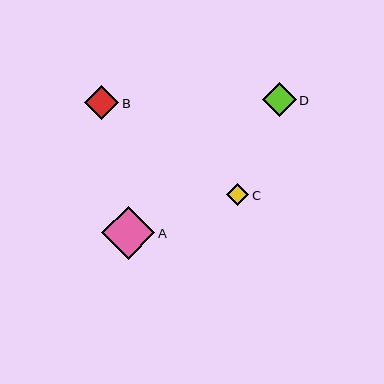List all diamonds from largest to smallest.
From largest to smallest: A, B, D, C.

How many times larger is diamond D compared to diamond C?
Diamond D is approximately 1.5 times the size of diamond C.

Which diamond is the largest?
Diamond A is the largest with a size of approximately 53 pixels.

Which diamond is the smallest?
Diamond C is the smallest with a size of approximately 22 pixels.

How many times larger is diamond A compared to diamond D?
Diamond A is approximately 1.6 times the size of diamond D.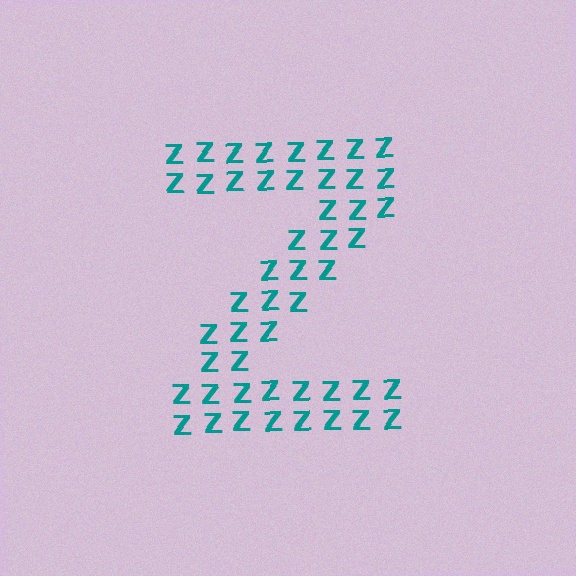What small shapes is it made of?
It is made of small letter Z's.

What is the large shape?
The large shape is the letter Z.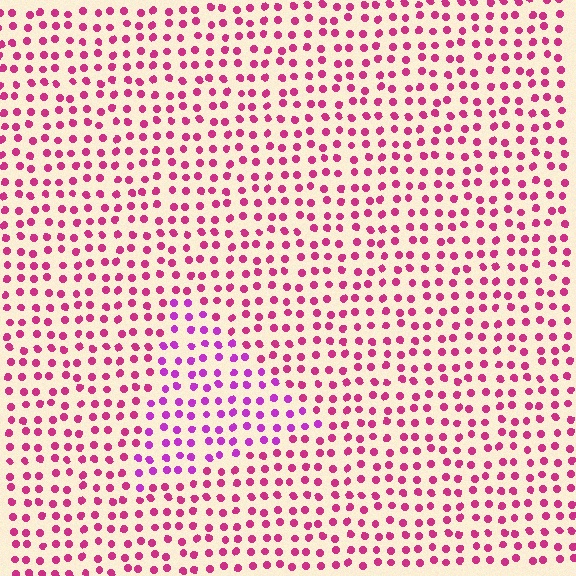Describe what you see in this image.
The image is filled with small magenta elements in a uniform arrangement. A triangle-shaped region is visible where the elements are tinted to a slightly different hue, forming a subtle color boundary.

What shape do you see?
I see a triangle.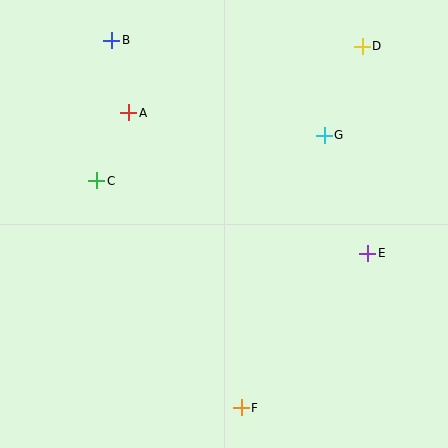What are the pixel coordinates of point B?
Point B is at (112, 40).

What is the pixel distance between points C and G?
The distance between C and G is 232 pixels.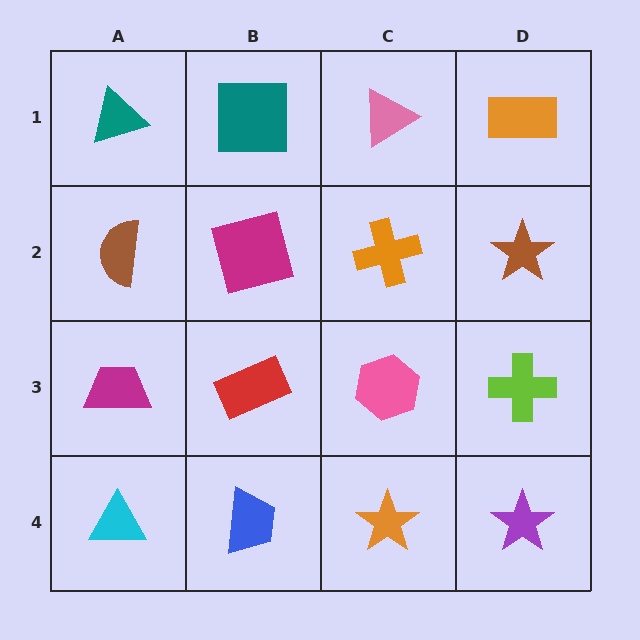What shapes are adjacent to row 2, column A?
A teal triangle (row 1, column A), a magenta trapezoid (row 3, column A), a magenta square (row 2, column B).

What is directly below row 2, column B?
A red rectangle.